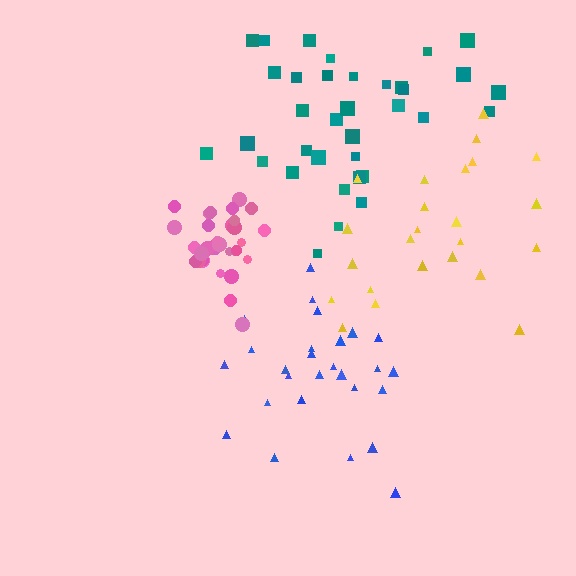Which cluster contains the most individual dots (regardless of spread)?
Teal (35).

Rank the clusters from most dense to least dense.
pink, blue, yellow, teal.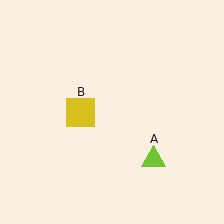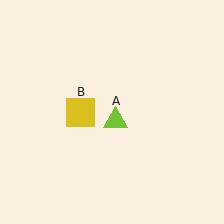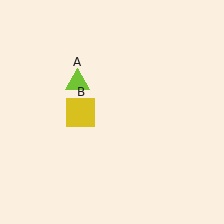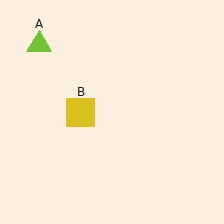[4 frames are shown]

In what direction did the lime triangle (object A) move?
The lime triangle (object A) moved up and to the left.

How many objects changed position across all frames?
1 object changed position: lime triangle (object A).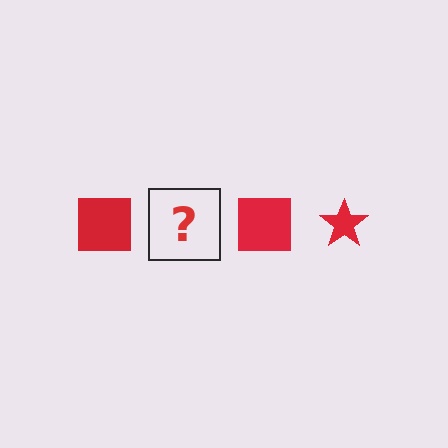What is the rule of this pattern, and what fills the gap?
The rule is that the pattern cycles through square, star shapes in red. The gap should be filled with a red star.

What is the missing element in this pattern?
The missing element is a red star.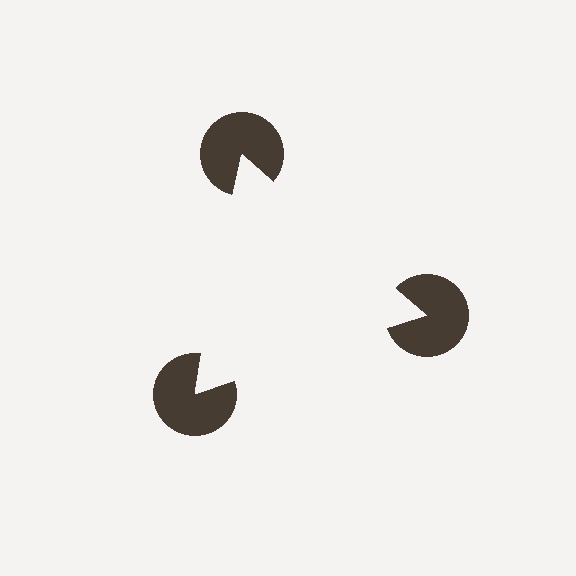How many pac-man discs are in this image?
There are 3 — one at each vertex of the illusory triangle.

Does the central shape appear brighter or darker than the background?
It typically appears slightly brighter than the background, even though no actual brightness change is drawn.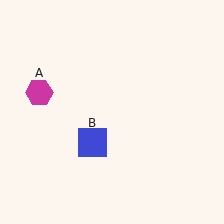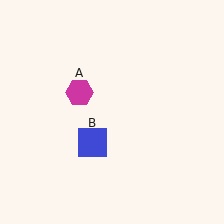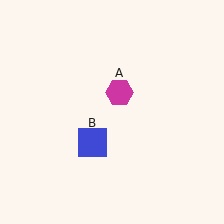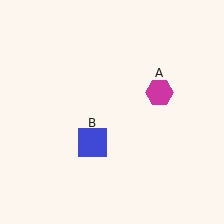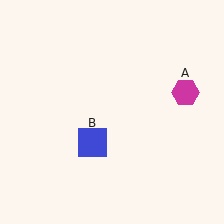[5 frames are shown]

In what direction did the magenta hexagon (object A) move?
The magenta hexagon (object A) moved right.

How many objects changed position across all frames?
1 object changed position: magenta hexagon (object A).